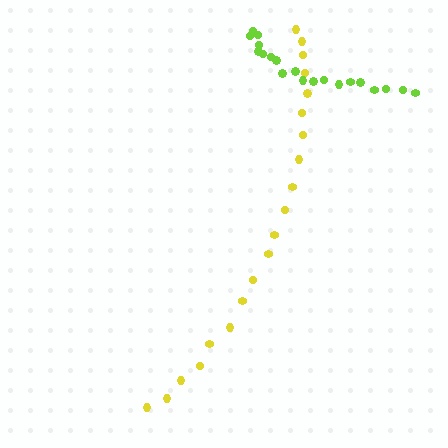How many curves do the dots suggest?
There are 2 distinct paths.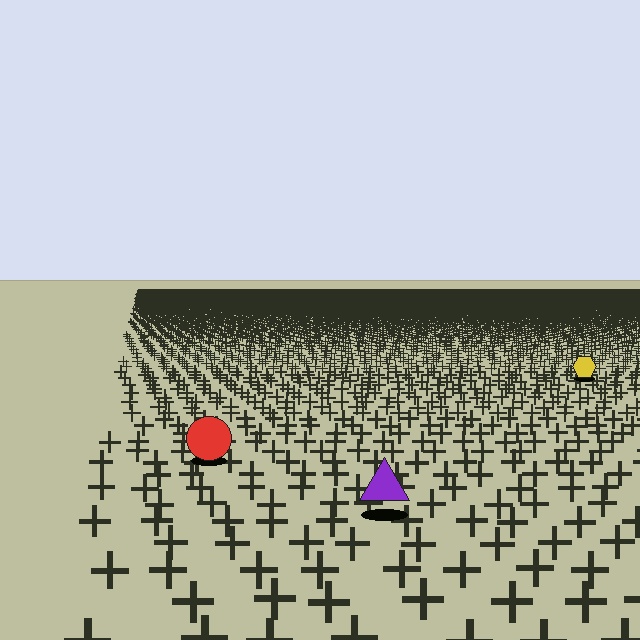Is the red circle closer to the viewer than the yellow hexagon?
Yes. The red circle is closer — you can tell from the texture gradient: the ground texture is coarser near it.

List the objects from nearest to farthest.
From nearest to farthest: the purple triangle, the red circle, the yellow hexagon.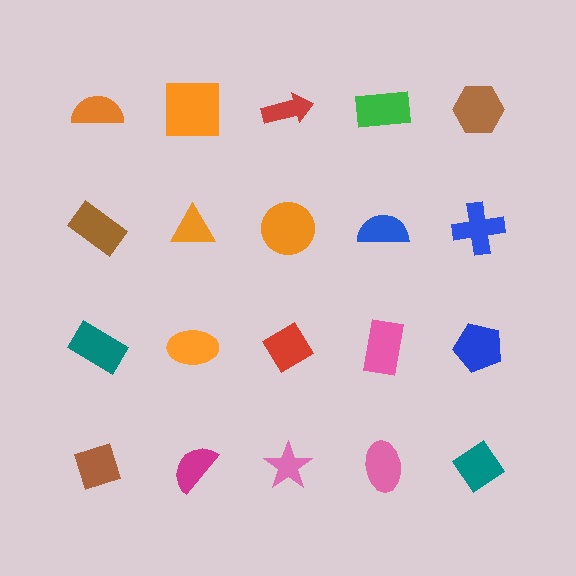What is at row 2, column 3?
An orange circle.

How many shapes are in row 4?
5 shapes.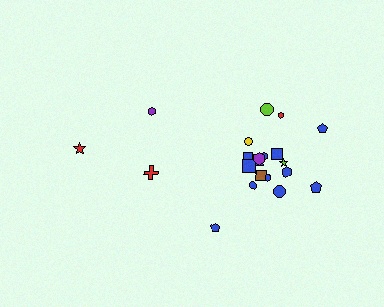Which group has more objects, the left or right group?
The right group.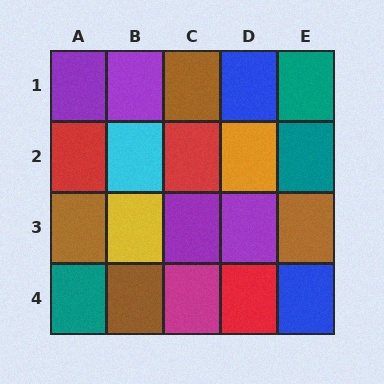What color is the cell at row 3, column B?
Yellow.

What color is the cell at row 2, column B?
Cyan.